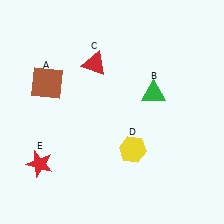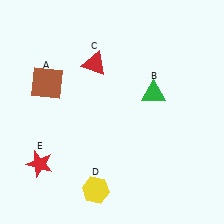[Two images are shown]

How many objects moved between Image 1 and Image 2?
1 object moved between the two images.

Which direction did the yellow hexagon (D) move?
The yellow hexagon (D) moved down.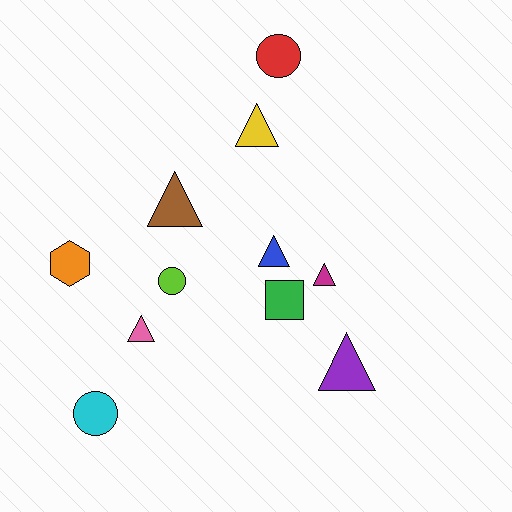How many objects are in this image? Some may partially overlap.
There are 11 objects.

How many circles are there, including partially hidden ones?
There are 3 circles.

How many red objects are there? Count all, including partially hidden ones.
There is 1 red object.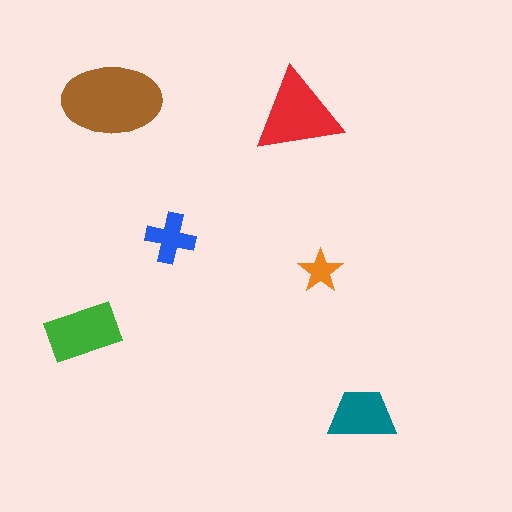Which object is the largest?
The brown ellipse.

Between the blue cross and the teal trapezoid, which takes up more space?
The teal trapezoid.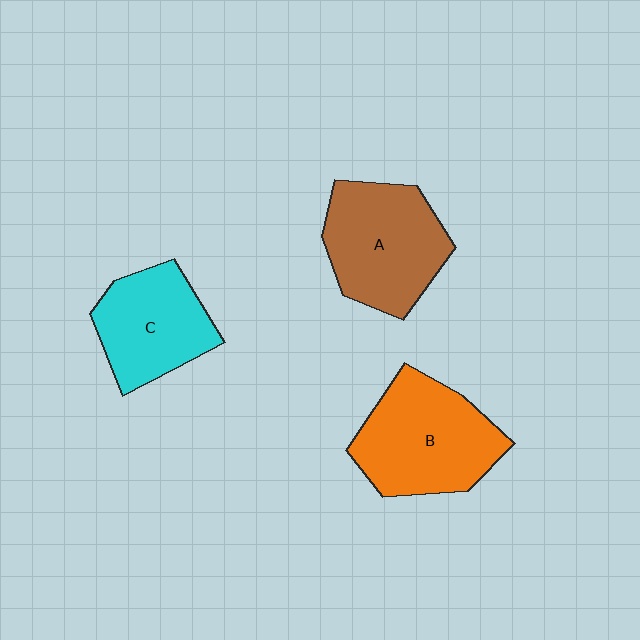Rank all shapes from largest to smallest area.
From largest to smallest: B (orange), A (brown), C (cyan).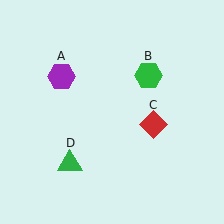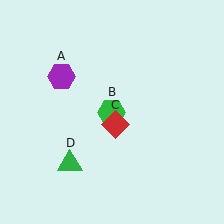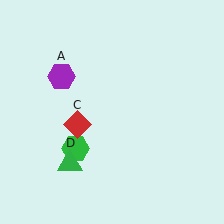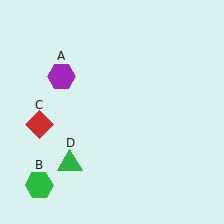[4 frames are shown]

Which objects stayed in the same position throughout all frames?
Purple hexagon (object A) and green triangle (object D) remained stationary.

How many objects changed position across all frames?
2 objects changed position: green hexagon (object B), red diamond (object C).